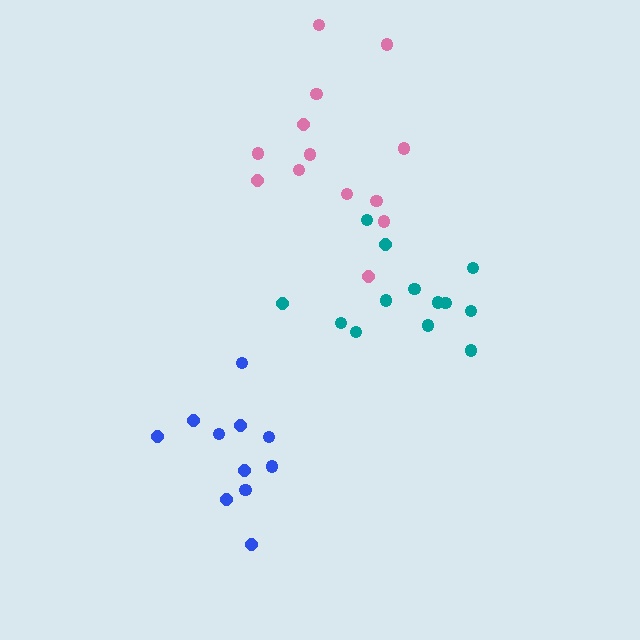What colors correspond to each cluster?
The clusters are colored: pink, teal, blue.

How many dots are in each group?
Group 1: 13 dots, Group 2: 13 dots, Group 3: 11 dots (37 total).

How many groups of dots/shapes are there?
There are 3 groups.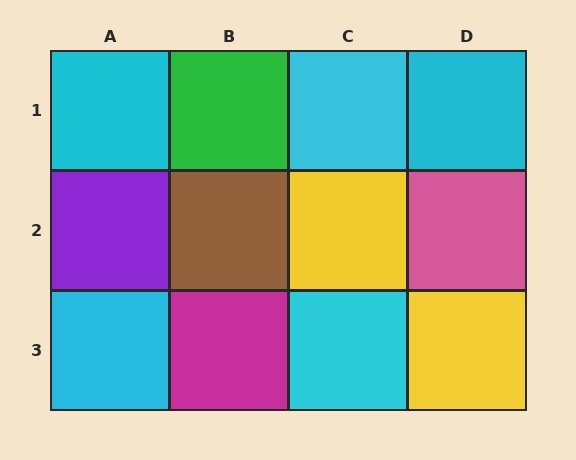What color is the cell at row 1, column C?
Cyan.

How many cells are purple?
1 cell is purple.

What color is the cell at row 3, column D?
Yellow.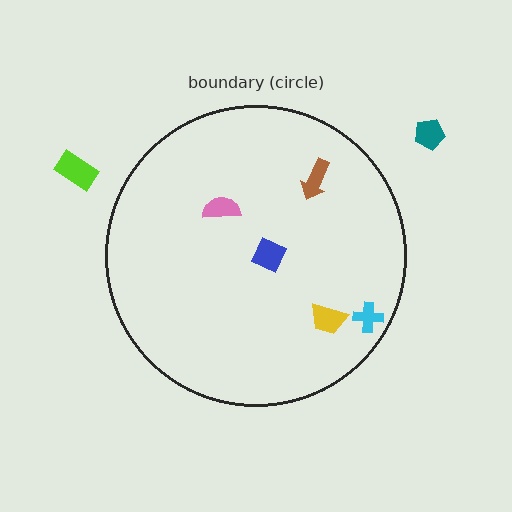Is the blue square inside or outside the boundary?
Inside.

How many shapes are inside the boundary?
5 inside, 2 outside.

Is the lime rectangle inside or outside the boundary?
Outside.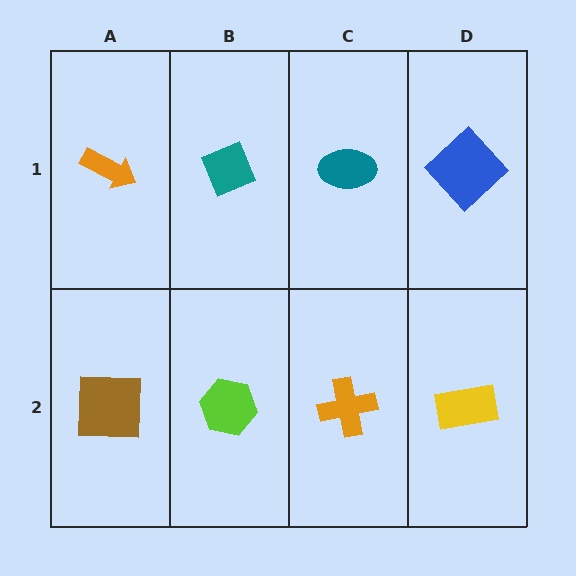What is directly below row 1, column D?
A yellow rectangle.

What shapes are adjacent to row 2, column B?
A teal diamond (row 1, column B), a brown square (row 2, column A), an orange cross (row 2, column C).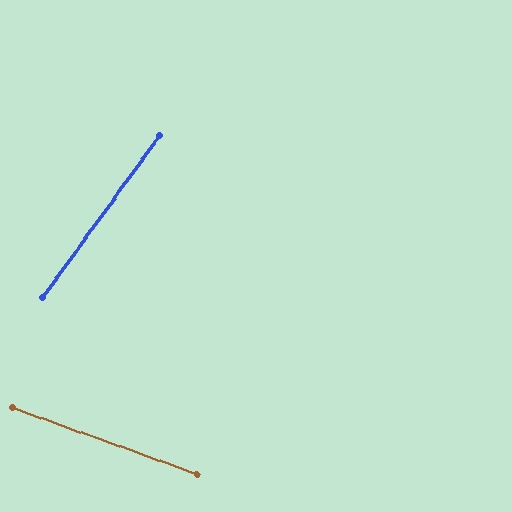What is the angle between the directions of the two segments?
Approximately 74 degrees.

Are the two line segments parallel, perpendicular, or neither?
Neither parallel nor perpendicular — they differ by about 74°.